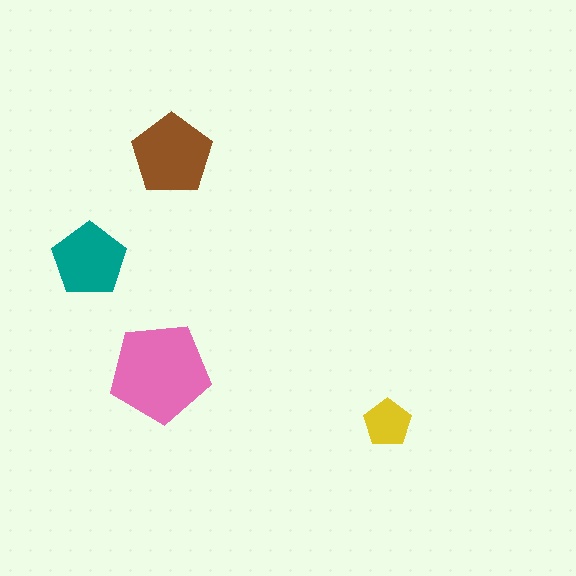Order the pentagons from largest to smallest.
the pink one, the brown one, the teal one, the yellow one.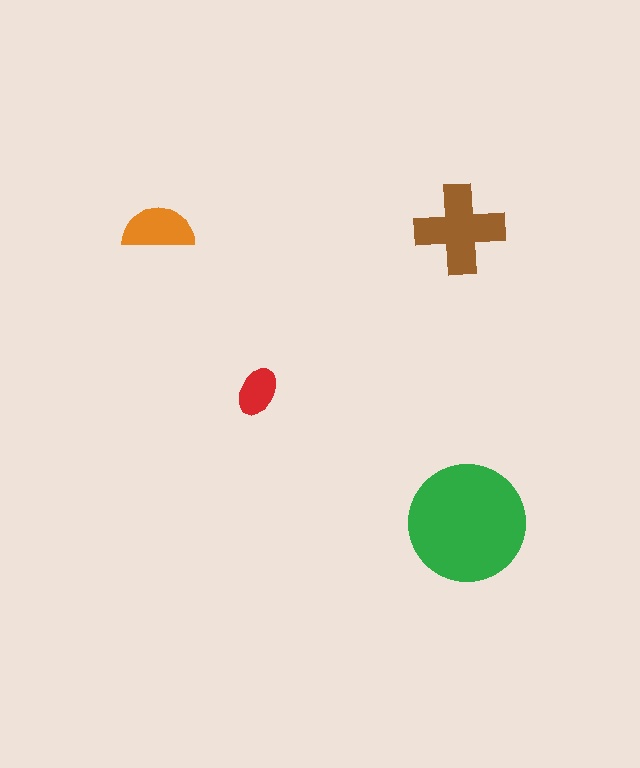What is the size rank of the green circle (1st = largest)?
1st.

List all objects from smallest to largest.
The red ellipse, the orange semicircle, the brown cross, the green circle.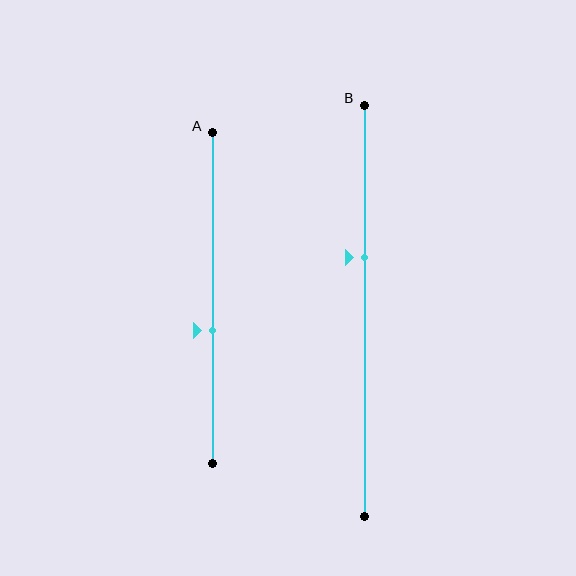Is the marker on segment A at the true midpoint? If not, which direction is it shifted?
No, the marker on segment A is shifted downward by about 10% of the segment length.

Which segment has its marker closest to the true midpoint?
Segment A has its marker closest to the true midpoint.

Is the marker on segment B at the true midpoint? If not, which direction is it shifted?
No, the marker on segment B is shifted upward by about 13% of the segment length.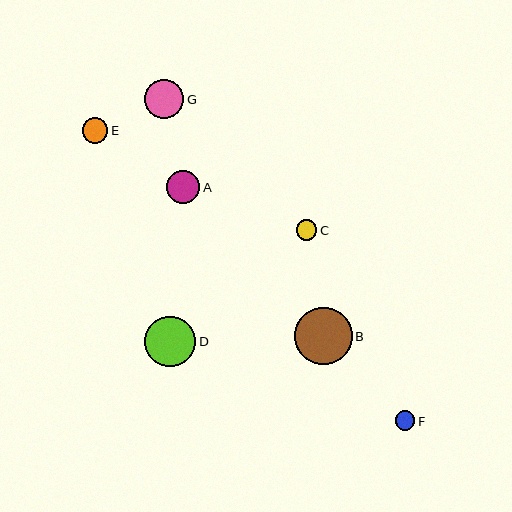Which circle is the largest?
Circle B is the largest with a size of approximately 58 pixels.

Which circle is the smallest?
Circle F is the smallest with a size of approximately 20 pixels.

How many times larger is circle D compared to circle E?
Circle D is approximately 2.0 times the size of circle E.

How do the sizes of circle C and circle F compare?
Circle C and circle F are approximately the same size.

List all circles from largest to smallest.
From largest to smallest: B, D, G, A, E, C, F.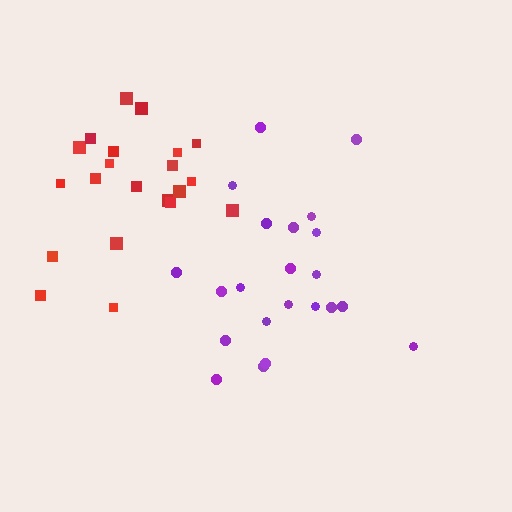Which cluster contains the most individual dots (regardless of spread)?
Purple (22).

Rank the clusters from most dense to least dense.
red, purple.